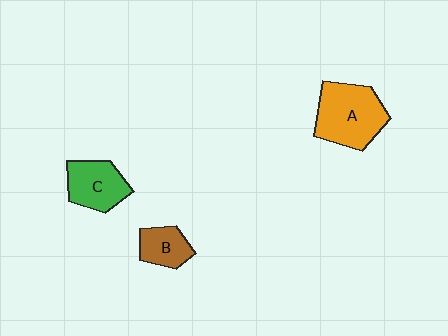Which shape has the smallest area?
Shape B (brown).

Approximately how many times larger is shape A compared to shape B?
Approximately 2.1 times.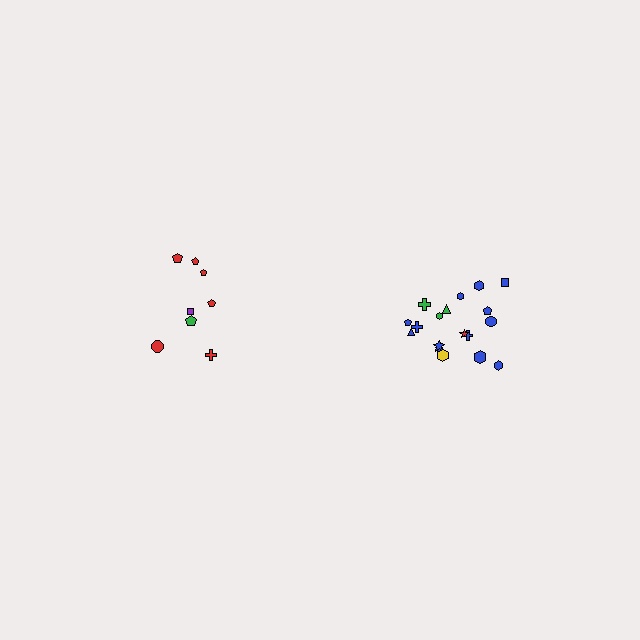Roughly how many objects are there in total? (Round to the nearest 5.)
Roughly 25 objects in total.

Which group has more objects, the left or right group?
The right group.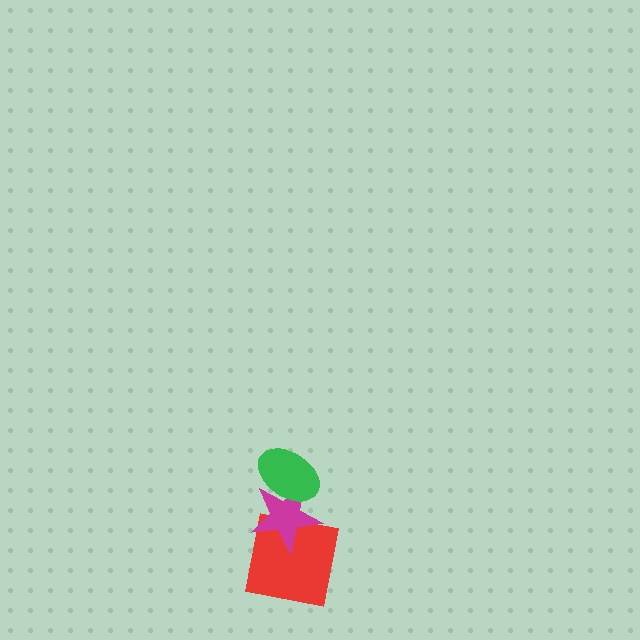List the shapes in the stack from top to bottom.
From top to bottom: the green ellipse, the magenta star, the red square.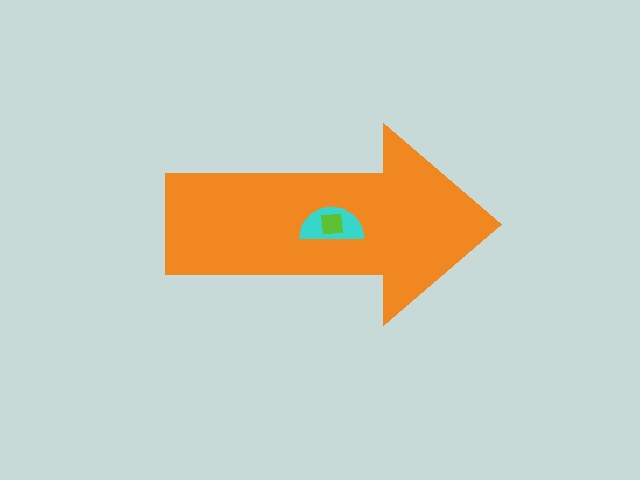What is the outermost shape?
The orange arrow.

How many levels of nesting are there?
3.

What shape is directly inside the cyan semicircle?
The lime square.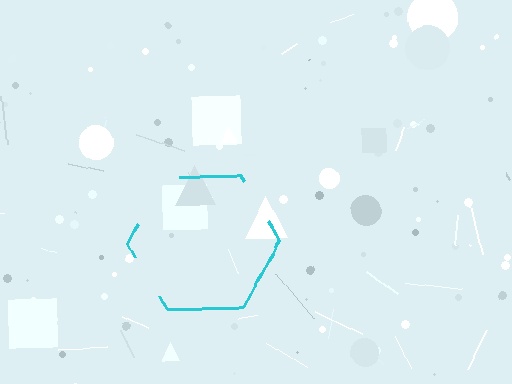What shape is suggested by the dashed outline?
The dashed outline suggests a hexagon.